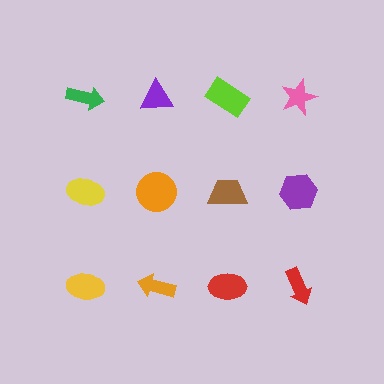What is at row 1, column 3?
A lime rectangle.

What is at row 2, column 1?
A yellow ellipse.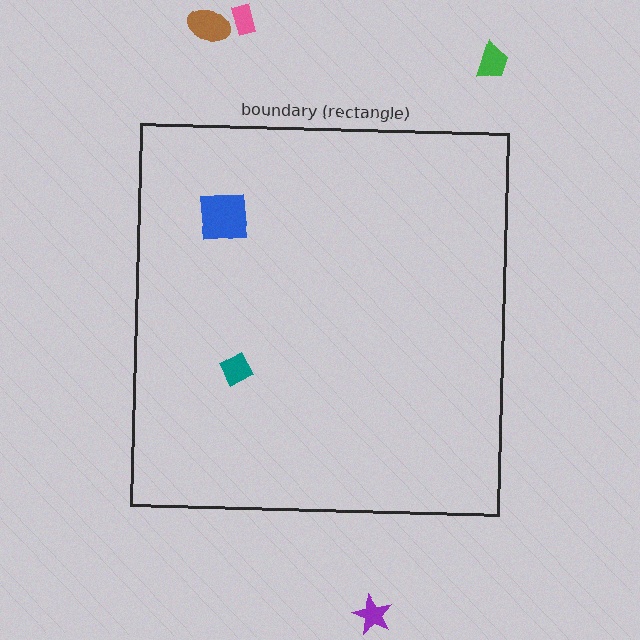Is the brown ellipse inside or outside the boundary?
Outside.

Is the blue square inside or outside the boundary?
Inside.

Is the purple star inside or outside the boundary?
Outside.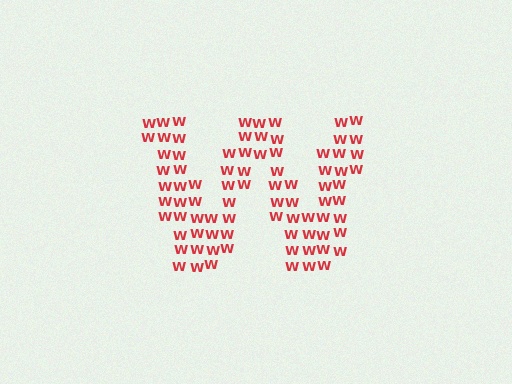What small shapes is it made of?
It is made of small letter W's.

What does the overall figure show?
The overall figure shows the letter W.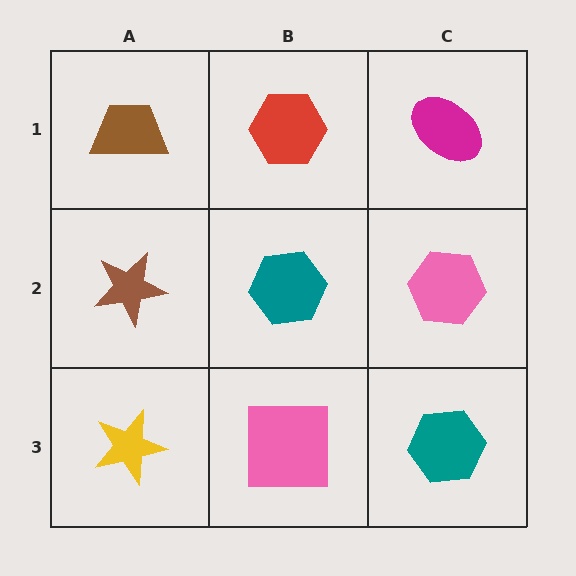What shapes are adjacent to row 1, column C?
A pink hexagon (row 2, column C), a red hexagon (row 1, column B).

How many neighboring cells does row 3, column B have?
3.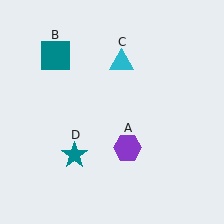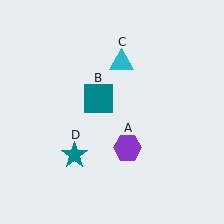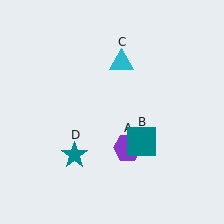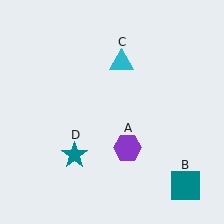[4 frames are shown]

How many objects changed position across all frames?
1 object changed position: teal square (object B).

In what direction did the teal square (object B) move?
The teal square (object B) moved down and to the right.